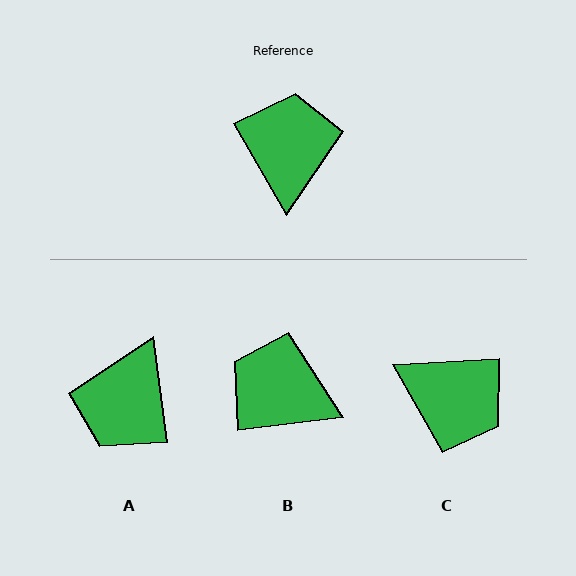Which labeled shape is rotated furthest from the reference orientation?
A, about 157 degrees away.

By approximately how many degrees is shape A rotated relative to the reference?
Approximately 157 degrees counter-clockwise.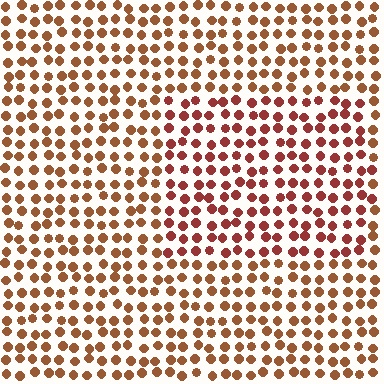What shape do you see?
I see a rectangle.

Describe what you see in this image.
The image is filled with small brown elements in a uniform arrangement. A rectangle-shaped region is visible where the elements are tinted to a slightly different hue, forming a subtle color boundary.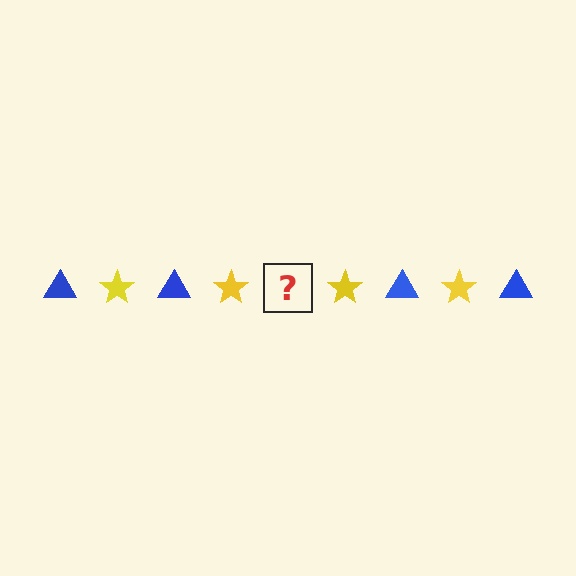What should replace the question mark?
The question mark should be replaced with a blue triangle.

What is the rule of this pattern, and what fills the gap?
The rule is that the pattern alternates between blue triangle and yellow star. The gap should be filled with a blue triangle.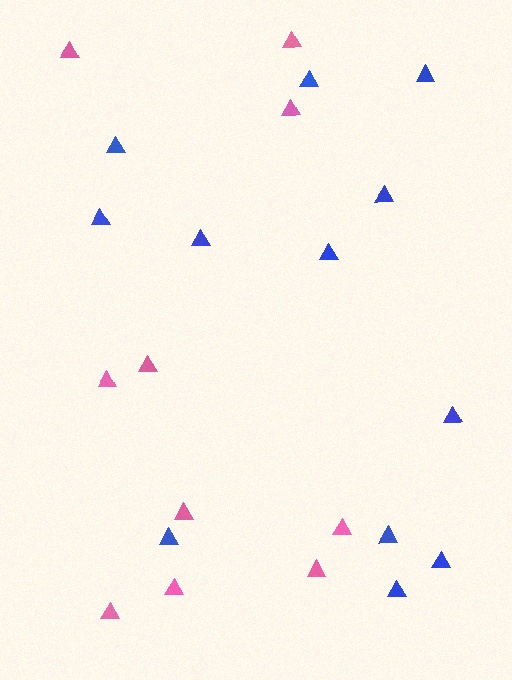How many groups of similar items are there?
There are 2 groups: one group of pink triangles (10) and one group of blue triangles (12).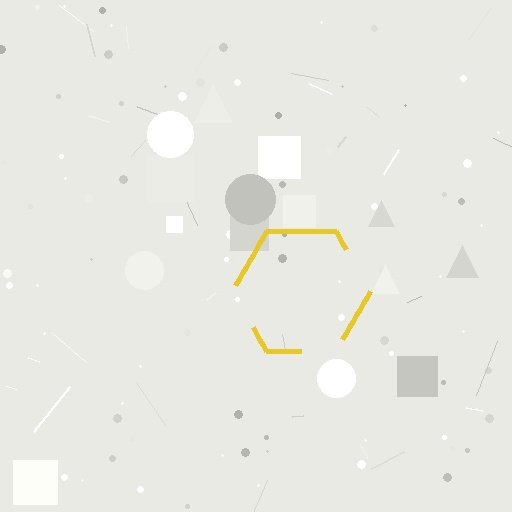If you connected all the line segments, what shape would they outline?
They would outline a hexagon.